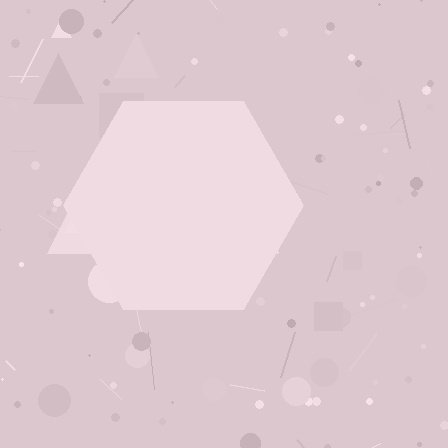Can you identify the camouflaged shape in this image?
The camouflaged shape is a hexagon.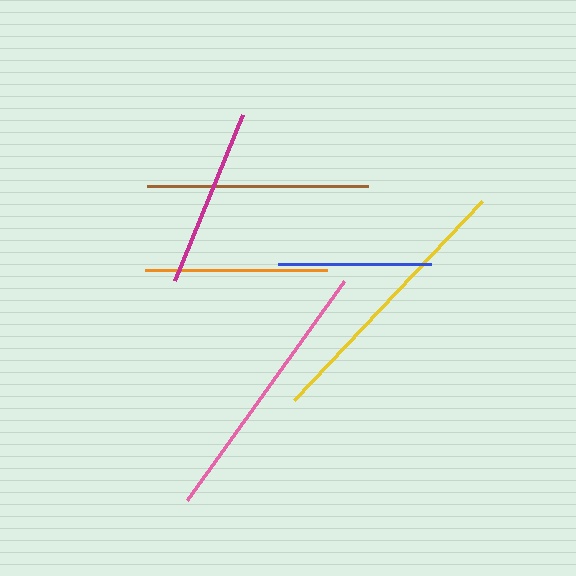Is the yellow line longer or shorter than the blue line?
The yellow line is longer than the blue line.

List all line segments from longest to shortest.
From longest to shortest: yellow, pink, brown, orange, magenta, blue.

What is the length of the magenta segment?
The magenta segment is approximately 179 pixels long.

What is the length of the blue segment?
The blue segment is approximately 153 pixels long.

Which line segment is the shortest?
The blue line is the shortest at approximately 153 pixels.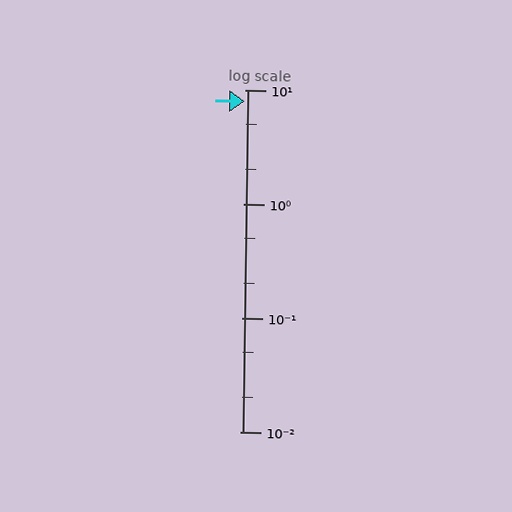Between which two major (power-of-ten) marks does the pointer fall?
The pointer is between 1 and 10.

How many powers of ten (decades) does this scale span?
The scale spans 3 decades, from 0.01 to 10.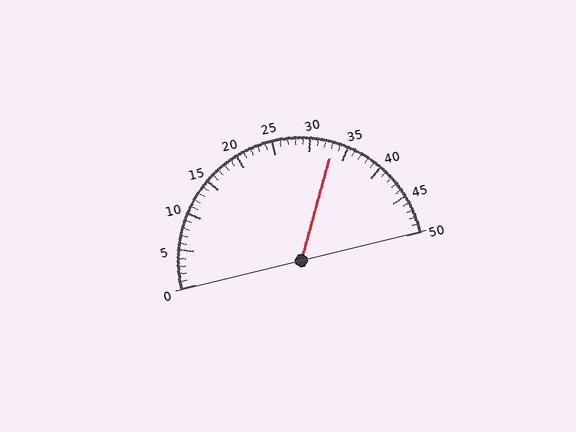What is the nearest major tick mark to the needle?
The nearest major tick mark is 35.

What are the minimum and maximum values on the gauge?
The gauge ranges from 0 to 50.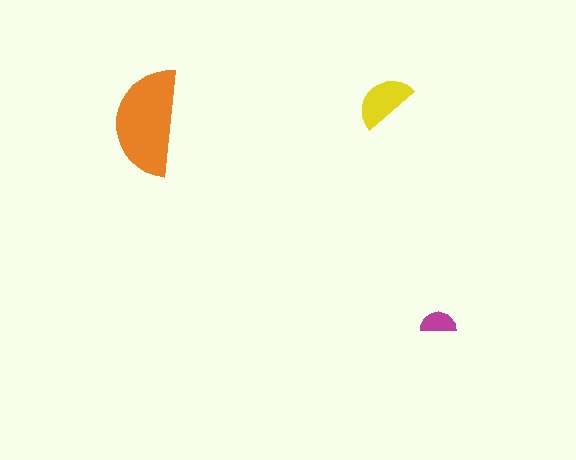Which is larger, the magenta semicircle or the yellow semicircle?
The yellow one.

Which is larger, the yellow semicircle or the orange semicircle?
The orange one.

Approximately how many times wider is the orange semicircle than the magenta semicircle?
About 3 times wider.